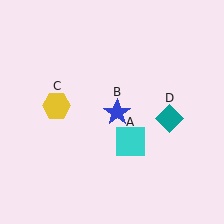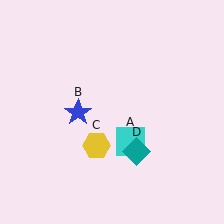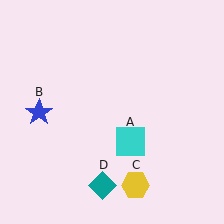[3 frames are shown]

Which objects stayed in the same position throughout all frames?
Cyan square (object A) remained stationary.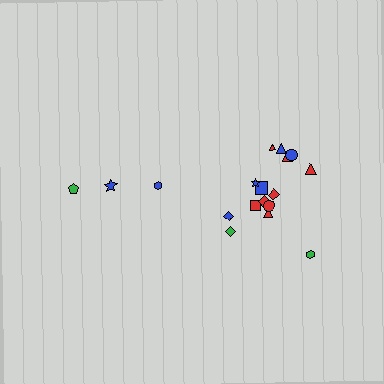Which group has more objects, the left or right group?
The right group.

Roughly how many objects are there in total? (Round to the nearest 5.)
Roughly 20 objects in total.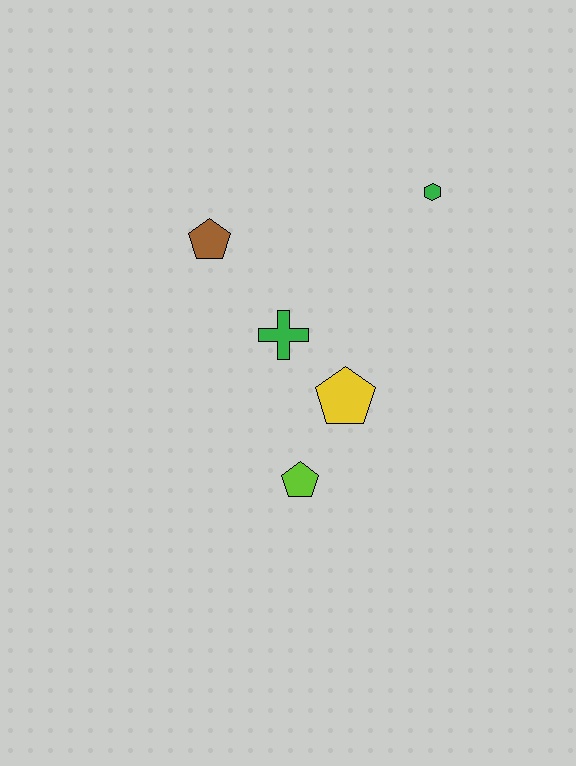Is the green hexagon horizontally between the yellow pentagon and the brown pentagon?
No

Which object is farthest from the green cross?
The green hexagon is farthest from the green cross.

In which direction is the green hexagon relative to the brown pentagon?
The green hexagon is to the right of the brown pentagon.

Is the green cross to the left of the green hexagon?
Yes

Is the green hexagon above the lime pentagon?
Yes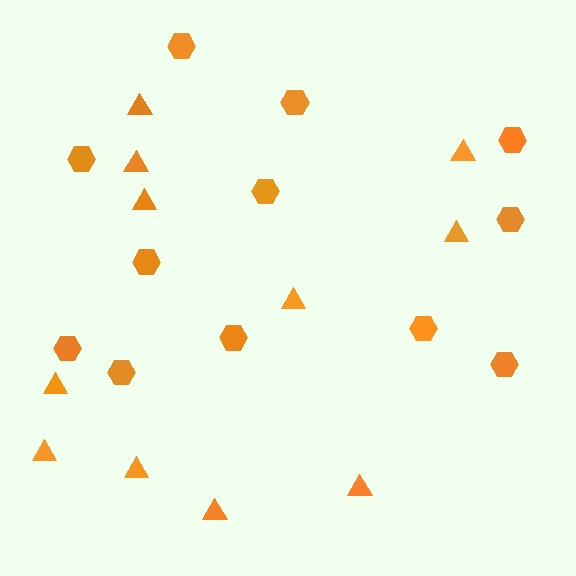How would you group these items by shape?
There are 2 groups: one group of triangles (11) and one group of hexagons (12).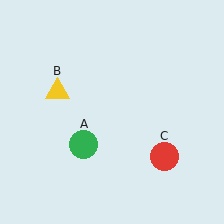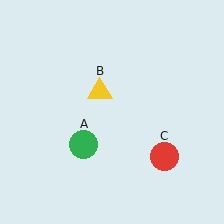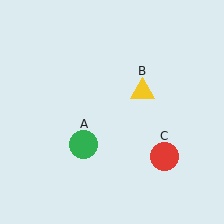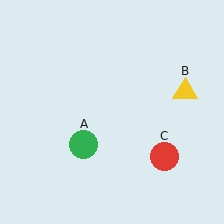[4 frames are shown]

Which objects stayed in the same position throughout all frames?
Green circle (object A) and red circle (object C) remained stationary.